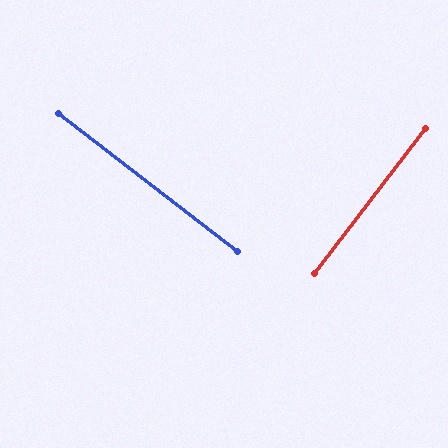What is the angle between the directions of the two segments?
Approximately 90 degrees.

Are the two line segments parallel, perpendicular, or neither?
Perpendicular — they meet at approximately 90°.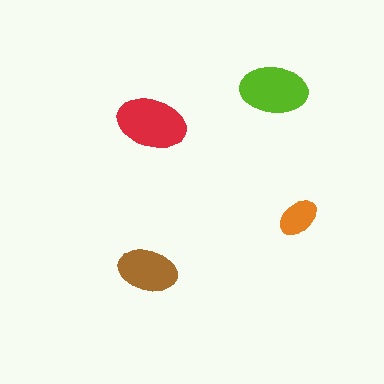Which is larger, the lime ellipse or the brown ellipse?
The lime one.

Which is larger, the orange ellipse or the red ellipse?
The red one.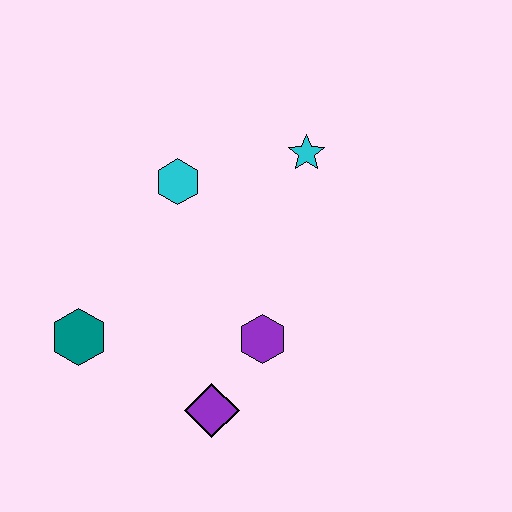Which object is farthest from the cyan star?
The teal hexagon is farthest from the cyan star.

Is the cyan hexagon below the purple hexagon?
No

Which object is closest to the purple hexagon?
The purple diamond is closest to the purple hexagon.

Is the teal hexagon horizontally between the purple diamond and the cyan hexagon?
No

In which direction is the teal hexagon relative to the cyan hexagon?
The teal hexagon is below the cyan hexagon.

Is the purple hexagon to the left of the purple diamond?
No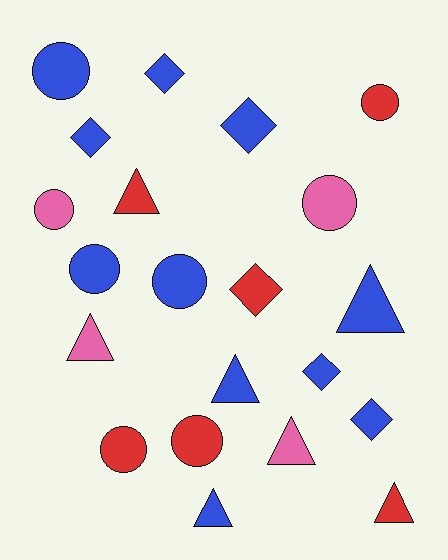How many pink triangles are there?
There are 2 pink triangles.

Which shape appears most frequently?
Circle, with 8 objects.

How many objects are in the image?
There are 21 objects.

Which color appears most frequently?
Blue, with 11 objects.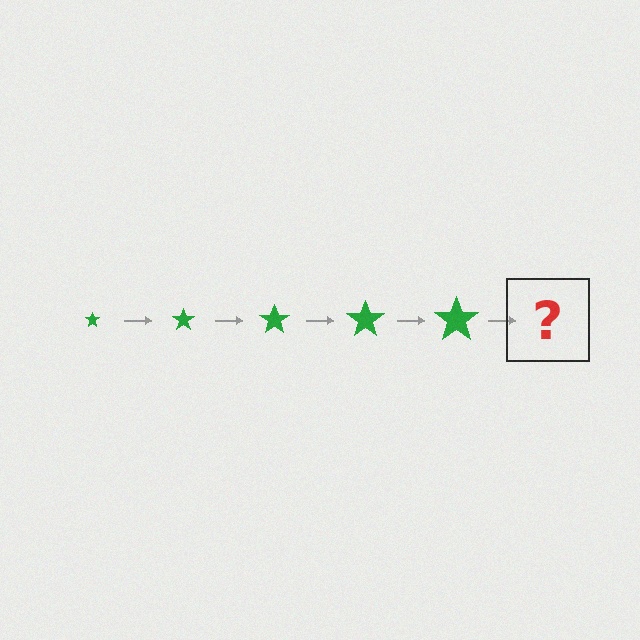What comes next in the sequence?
The next element should be a green star, larger than the previous one.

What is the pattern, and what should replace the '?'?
The pattern is that the star gets progressively larger each step. The '?' should be a green star, larger than the previous one.